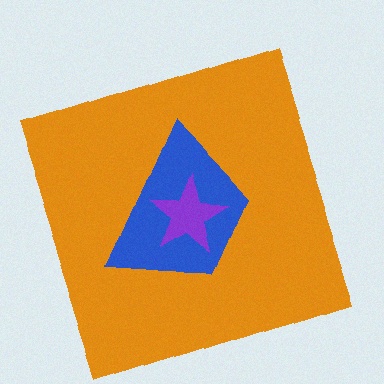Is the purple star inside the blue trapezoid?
Yes.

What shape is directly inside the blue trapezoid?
The purple star.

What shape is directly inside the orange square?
The blue trapezoid.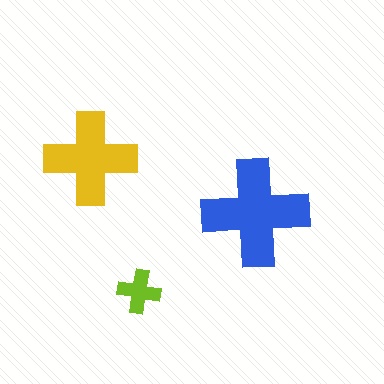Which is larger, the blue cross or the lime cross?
The blue one.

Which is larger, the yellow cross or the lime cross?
The yellow one.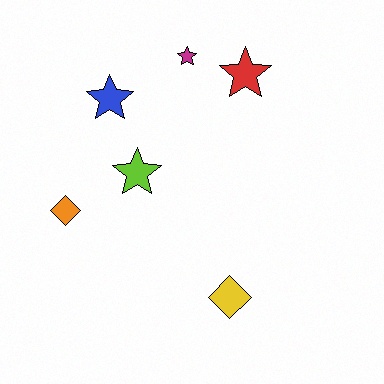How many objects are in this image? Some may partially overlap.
There are 6 objects.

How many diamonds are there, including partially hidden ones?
There are 2 diamonds.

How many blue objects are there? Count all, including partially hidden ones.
There is 1 blue object.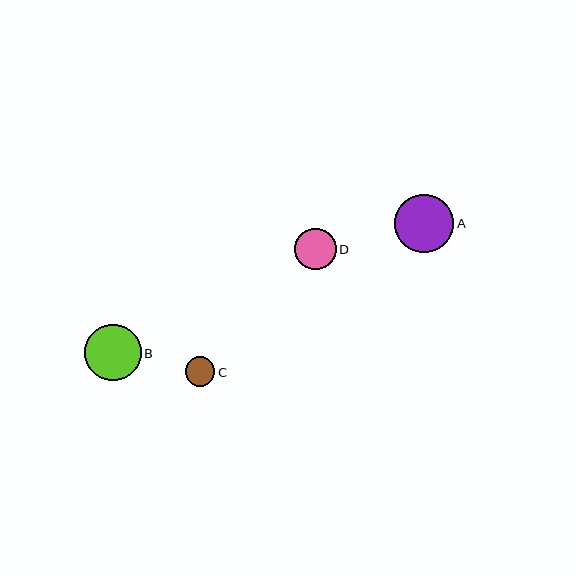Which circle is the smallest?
Circle C is the smallest with a size of approximately 29 pixels.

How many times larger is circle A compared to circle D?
Circle A is approximately 1.4 times the size of circle D.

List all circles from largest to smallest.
From largest to smallest: A, B, D, C.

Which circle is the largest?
Circle A is the largest with a size of approximately 59 pixels.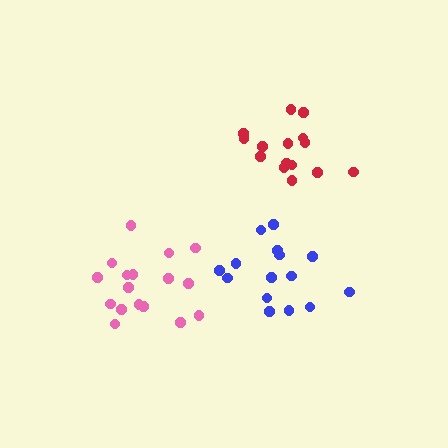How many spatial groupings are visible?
There are 3 spatial groupings.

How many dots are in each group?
Group 1: 15 dots, Group 2: 15 dots, Group 3: 17 dots (47 total).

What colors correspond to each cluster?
The clusters are colored: blue, red, pink.